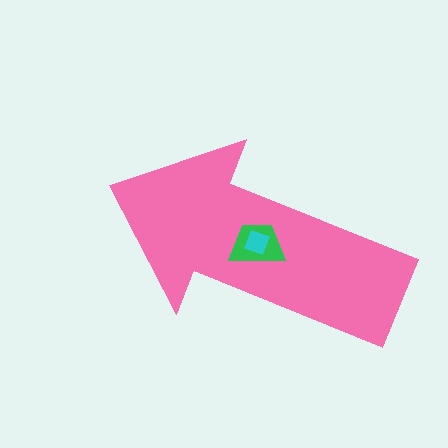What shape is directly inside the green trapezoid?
The cyan diamond.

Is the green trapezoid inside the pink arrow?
Yes.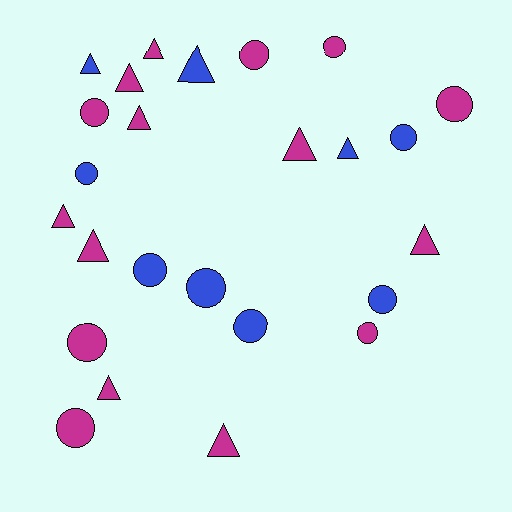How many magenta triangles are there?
There are 9 magenta triangles.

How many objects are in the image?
There are 25 objects.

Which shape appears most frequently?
Circle, with 13 objects.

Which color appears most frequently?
Magenta, with 16 objects.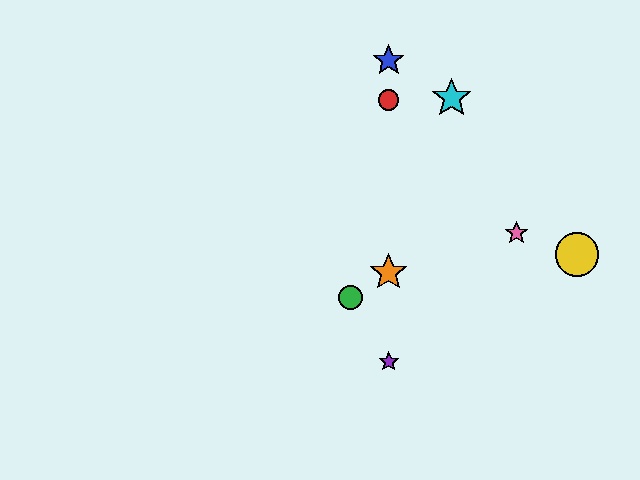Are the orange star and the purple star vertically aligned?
Yes, both are at x≈389.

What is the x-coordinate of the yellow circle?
The yellow circle is at x≈577.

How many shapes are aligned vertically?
4 shapes (the red circle, the blue star, the purple star, the orange star) are aligned vertically.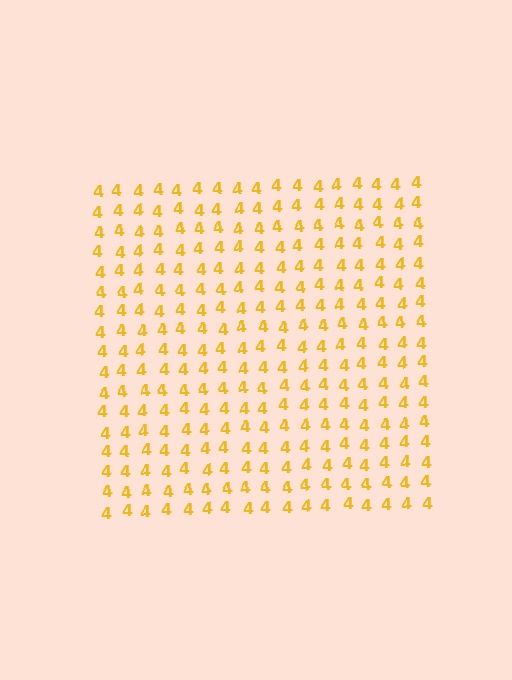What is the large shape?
The large shape is a square.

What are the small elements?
The small elements are digit 4's.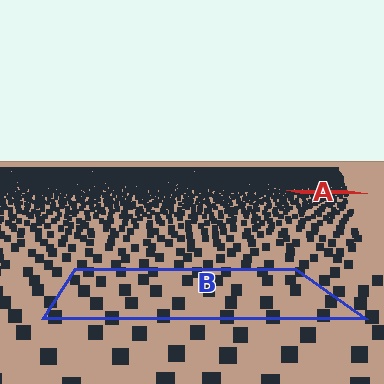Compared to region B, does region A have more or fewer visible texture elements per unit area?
Region A has more texture elements per unit area — they are packed more densely because it is farther away.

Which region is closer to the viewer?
Region B is closer. The texture elements there are larger and more spread out.